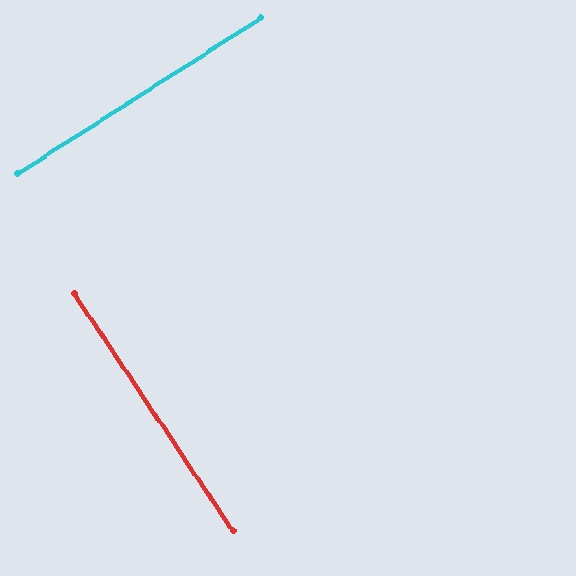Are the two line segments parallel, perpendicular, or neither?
Perpendicular — they meet at approximately 89°.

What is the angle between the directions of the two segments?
Approximately 89 degrees.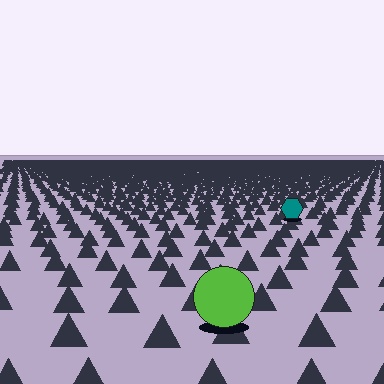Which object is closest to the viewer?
The lime circle is closest. The texture marks near it are larger and more spread out.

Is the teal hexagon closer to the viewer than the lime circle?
No. The lime circle is closer — you can tell from the texture gradient: the ground texture is coarser near it.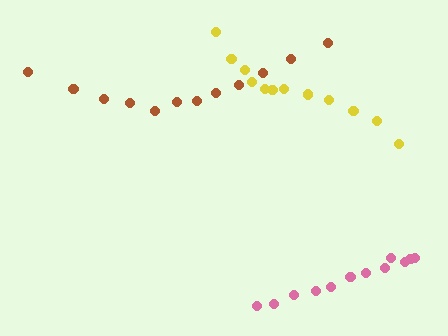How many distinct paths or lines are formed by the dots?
There are 3 distinct paths.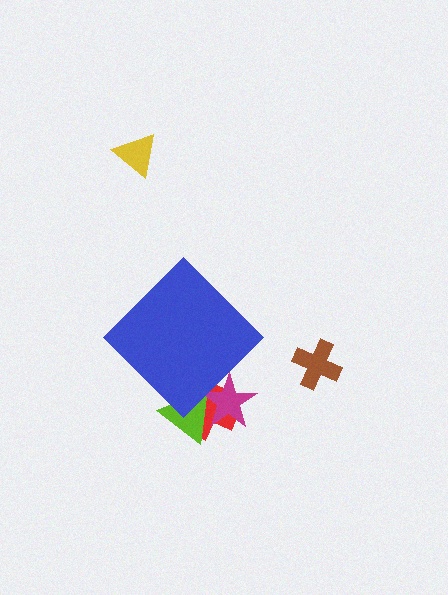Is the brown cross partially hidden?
No, the brown cross is fully visible.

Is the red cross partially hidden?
Yes, the red cross is partially hidden behind the blue diamond.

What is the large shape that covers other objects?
A blue diamond.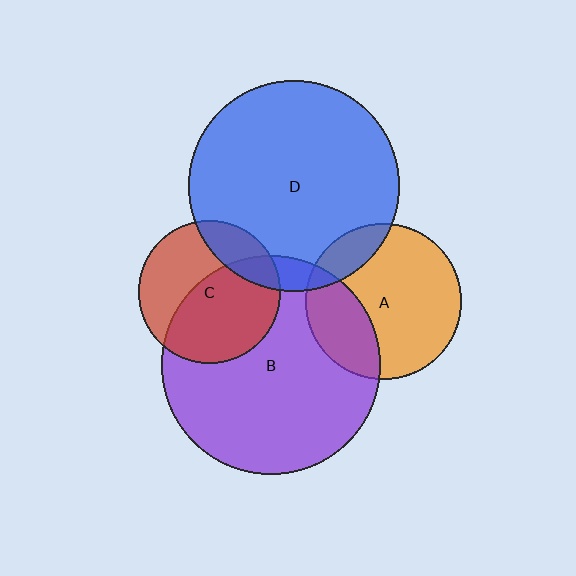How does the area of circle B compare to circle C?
Approximately 2.4 times.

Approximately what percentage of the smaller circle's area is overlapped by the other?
Approximately 15%.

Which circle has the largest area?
Circle B (purple).